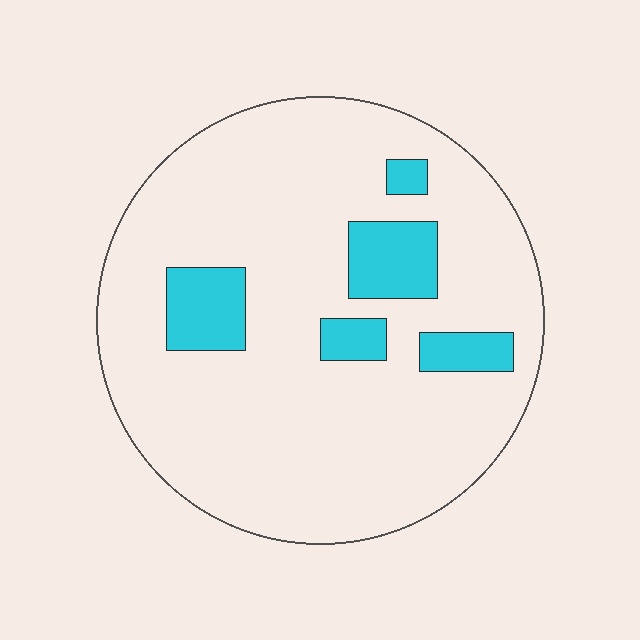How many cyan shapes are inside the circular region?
5.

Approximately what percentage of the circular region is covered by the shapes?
Approximately 15%.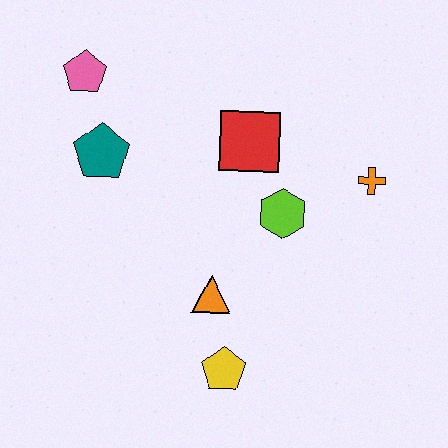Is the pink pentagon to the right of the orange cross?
No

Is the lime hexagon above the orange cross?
No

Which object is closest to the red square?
The lime hexagon is closest to the red square.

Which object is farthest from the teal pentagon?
The orange cross is farthest from the teal pentagon.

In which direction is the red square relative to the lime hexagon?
The red square is above the lime hexagon.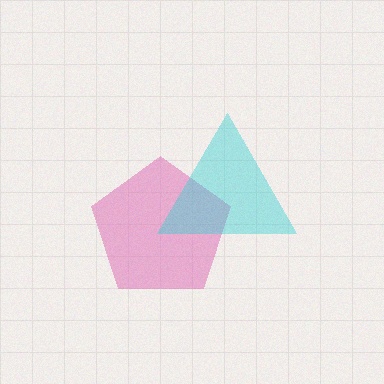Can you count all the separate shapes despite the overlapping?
Yes, there are 2 separate shapes.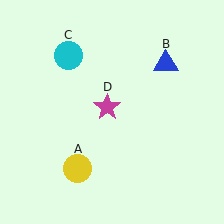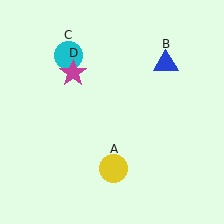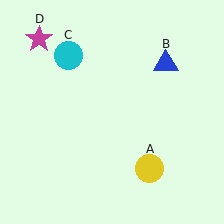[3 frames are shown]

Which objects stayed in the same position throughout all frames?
Blue triangle (object B) and cyan circle (object C) remained stationary.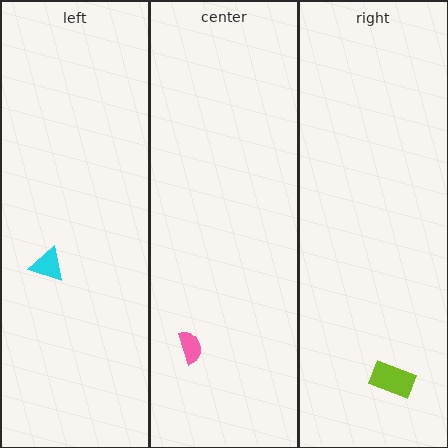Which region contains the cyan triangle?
The left region.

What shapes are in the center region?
The pink semicircle.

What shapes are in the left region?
The cyan triangle.